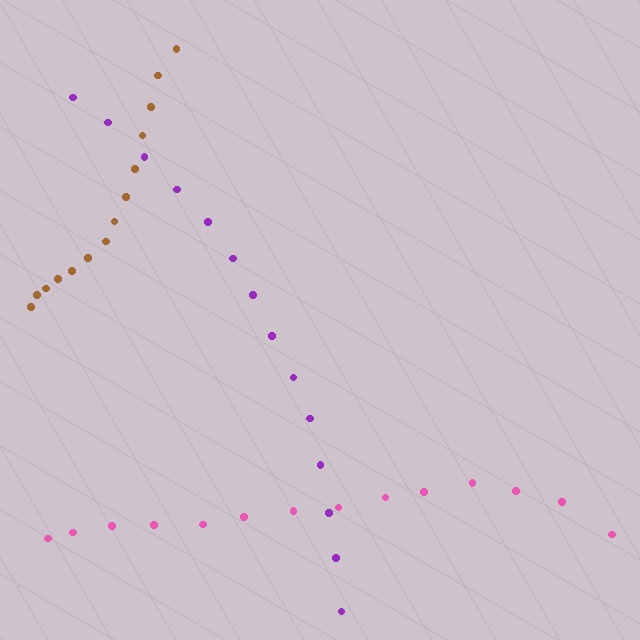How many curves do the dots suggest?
There are 3 distinct paths.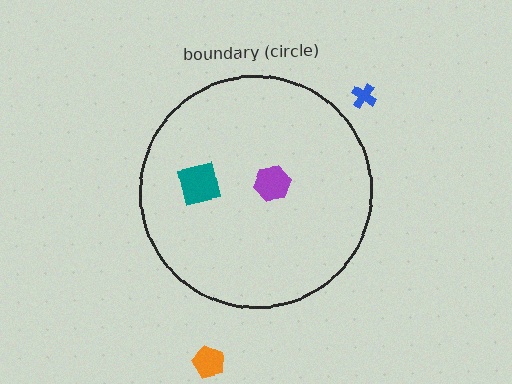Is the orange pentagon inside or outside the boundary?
Outside.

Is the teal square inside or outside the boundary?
Inside.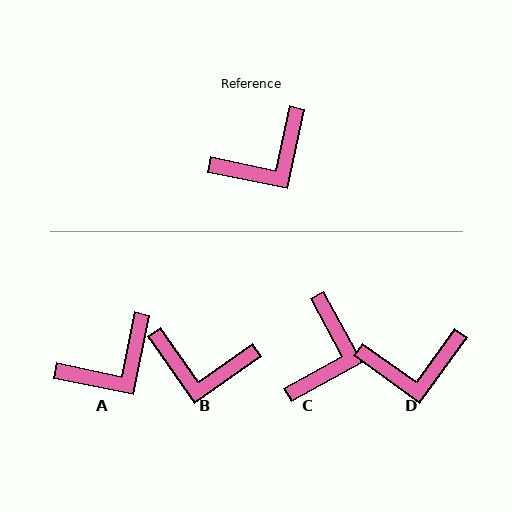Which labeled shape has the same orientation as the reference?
A.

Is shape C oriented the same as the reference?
No, it is off by about 40 degrees.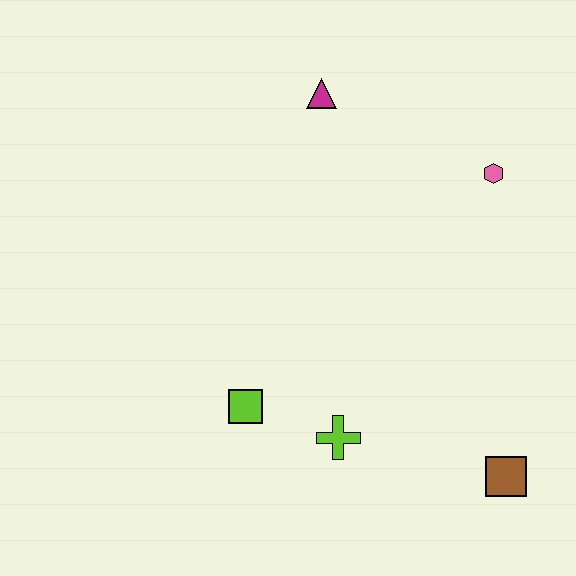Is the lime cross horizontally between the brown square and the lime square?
Yes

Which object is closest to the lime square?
The lime cross is closest to the lime square.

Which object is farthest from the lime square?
The pink hexagon is farthest from the lime square.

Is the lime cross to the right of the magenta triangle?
Yes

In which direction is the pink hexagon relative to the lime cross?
The pink hexagon is above the lime cross.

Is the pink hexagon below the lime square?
No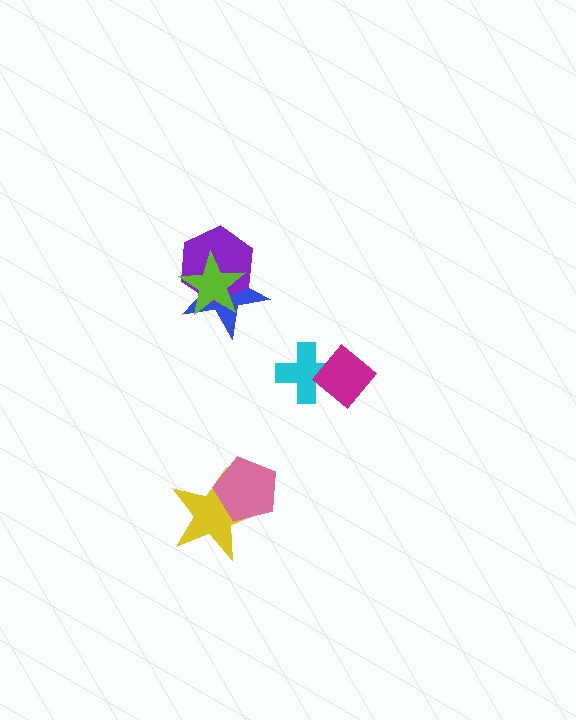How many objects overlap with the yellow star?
1 object overlaps with the yellow star.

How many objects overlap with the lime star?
2 objects overlap with the lime star.